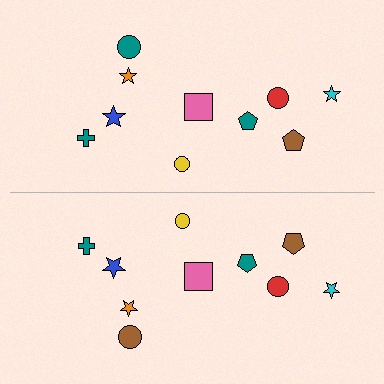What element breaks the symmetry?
The brown circle on the bottom side breaks the symmetry — its mirror counterpart is teal.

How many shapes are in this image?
There are 20 shapes in this image.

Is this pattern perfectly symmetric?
No, the pattern is not perfectly symmetric. The brown circle on the bottom side breaks the symmetry — its mirror counterpart is teal.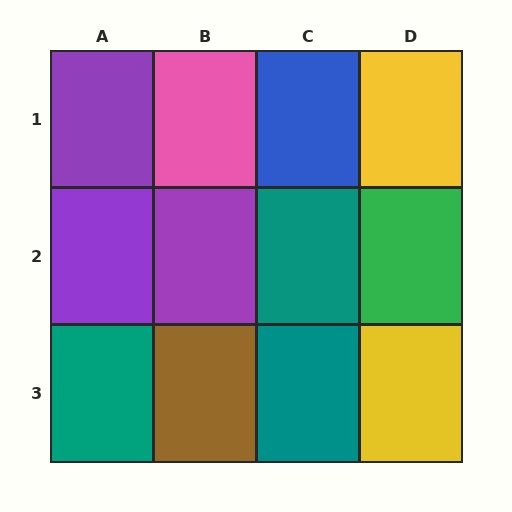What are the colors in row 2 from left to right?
Purple, purple, teal, green.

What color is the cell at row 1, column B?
Pink.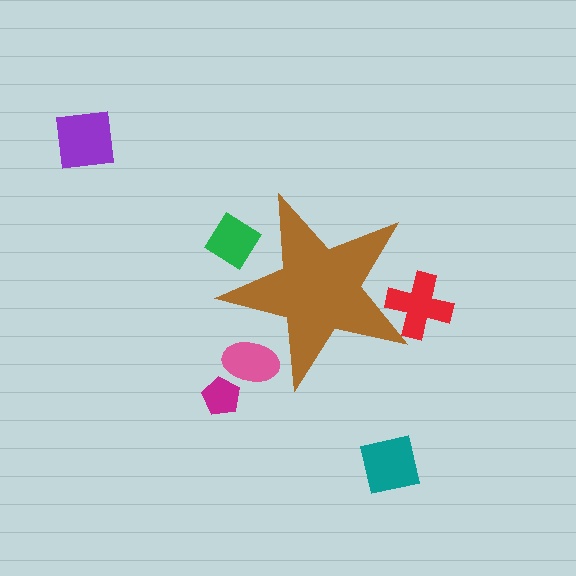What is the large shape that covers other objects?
A brown star.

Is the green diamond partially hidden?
Yes, the green diamond is partially hidden behind the brown star.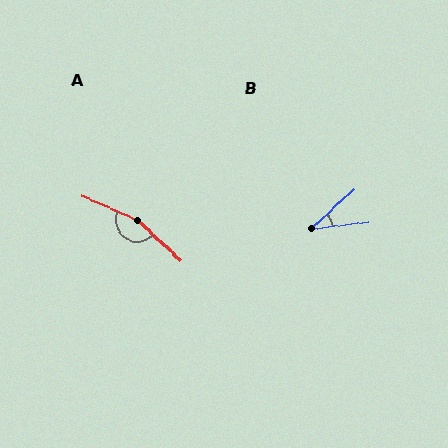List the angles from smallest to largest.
B (36°), A (160°).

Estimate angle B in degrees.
Approximately 36 degrees.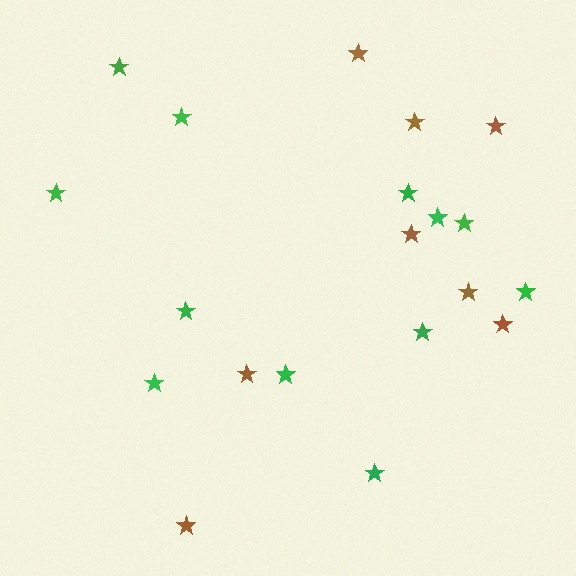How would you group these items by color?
There are 2 groups: one group of brown stars (8) and one group of green stars (12).